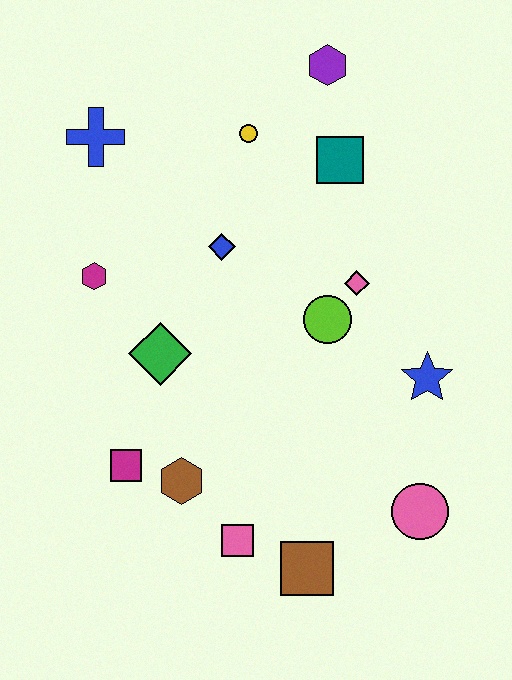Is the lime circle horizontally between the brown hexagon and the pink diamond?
Yes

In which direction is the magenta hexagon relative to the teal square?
The magenta hexagon is to the left of the teal square.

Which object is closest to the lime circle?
The pink diamond is closest to the lime circle.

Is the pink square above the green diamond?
No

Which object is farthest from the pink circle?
The blue cross is farthest from the pink circle.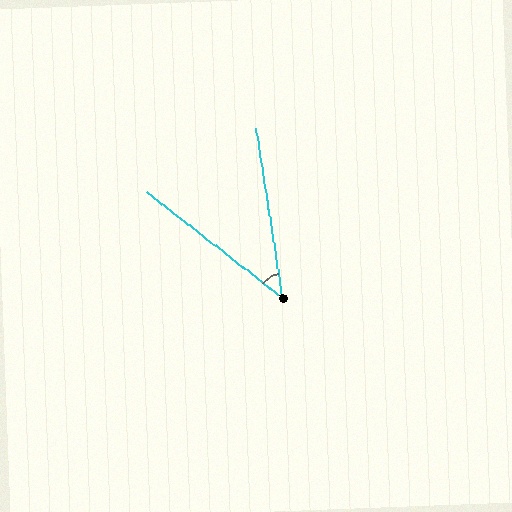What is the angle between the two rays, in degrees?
Approximately 43 degrees.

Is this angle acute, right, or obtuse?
It is acute.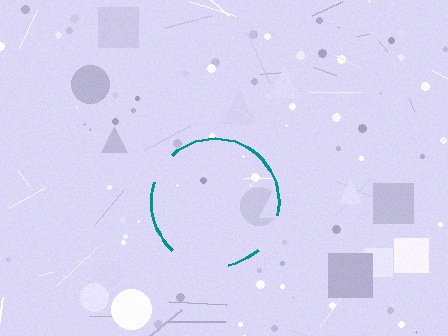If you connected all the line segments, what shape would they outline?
They would outline a circle.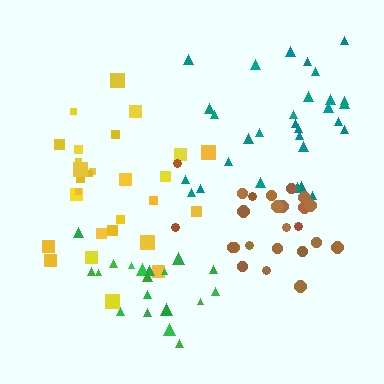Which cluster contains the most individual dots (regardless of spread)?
Teal (31).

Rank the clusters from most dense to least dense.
brown, green, yellow, teal.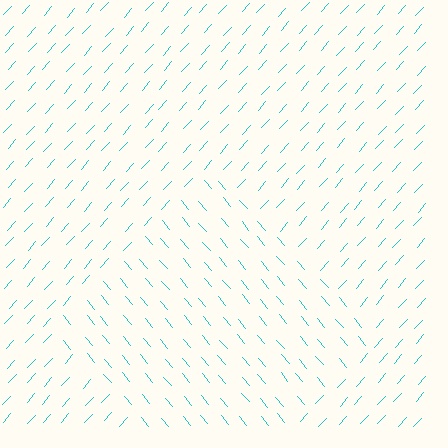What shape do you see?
I see a diamond.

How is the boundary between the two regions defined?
The boundary is defined purely by a change in line orientation (approximately 82 degrees difference). All lines are the same color and thickness.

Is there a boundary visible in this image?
Yes, there is a texture boundary formed by a change in line orientation.